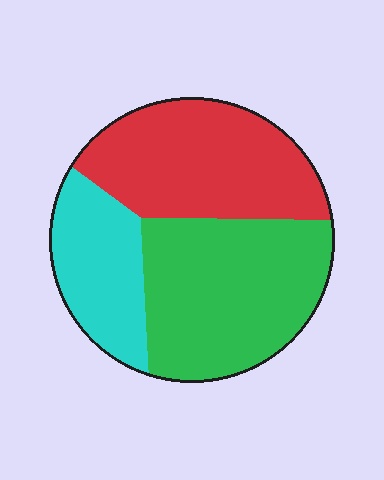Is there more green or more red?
Green.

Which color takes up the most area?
Green, at roughly 40%.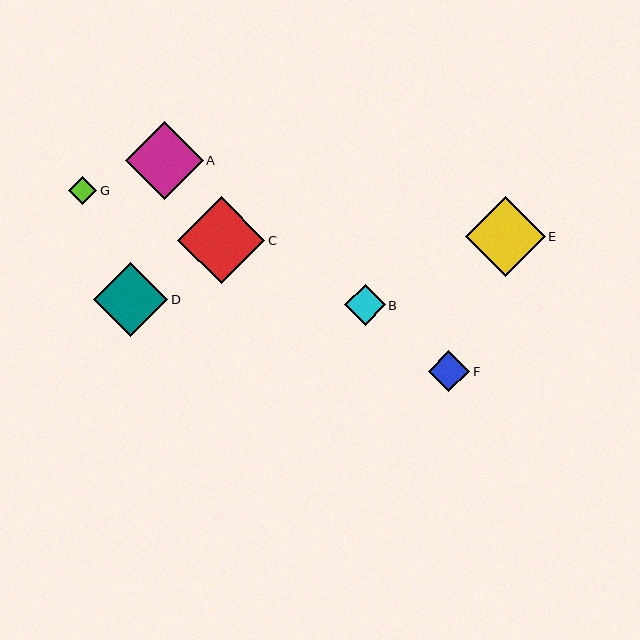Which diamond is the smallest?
Diamond G is the smallest with a size of approximately 28 pixels.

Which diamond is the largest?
Diamond C is the largest with a size of approximately 88 pixels.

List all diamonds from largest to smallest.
From largest to smallest: C, E, A, D, F, B, G.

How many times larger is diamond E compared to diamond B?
Diamond E is approximately 1.9 times the size of diamond B.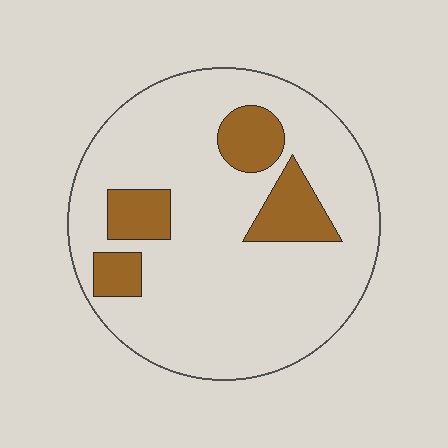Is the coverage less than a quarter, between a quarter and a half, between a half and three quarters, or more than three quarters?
Less than a quarter.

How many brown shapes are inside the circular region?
4.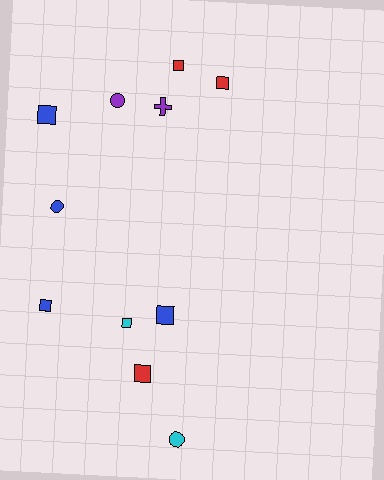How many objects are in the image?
There are 11 objects.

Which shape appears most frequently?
Square, with 7 objects.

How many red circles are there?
There are no red circles.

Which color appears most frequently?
Blue, with 4 objects.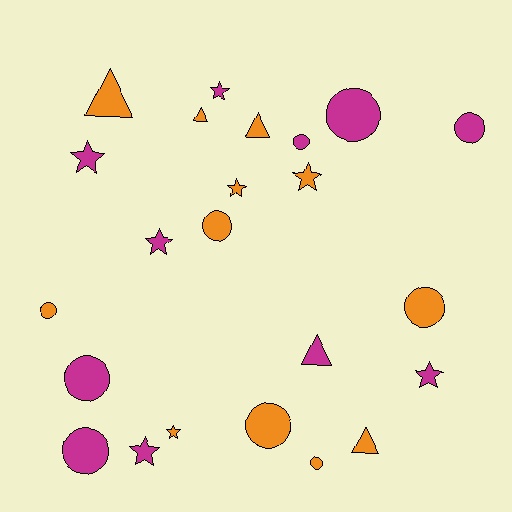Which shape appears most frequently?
Circle, with 10 objects.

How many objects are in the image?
There are 23 objects.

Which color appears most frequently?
Orange, with 12 objects.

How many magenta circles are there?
There are 5 magenta circles.